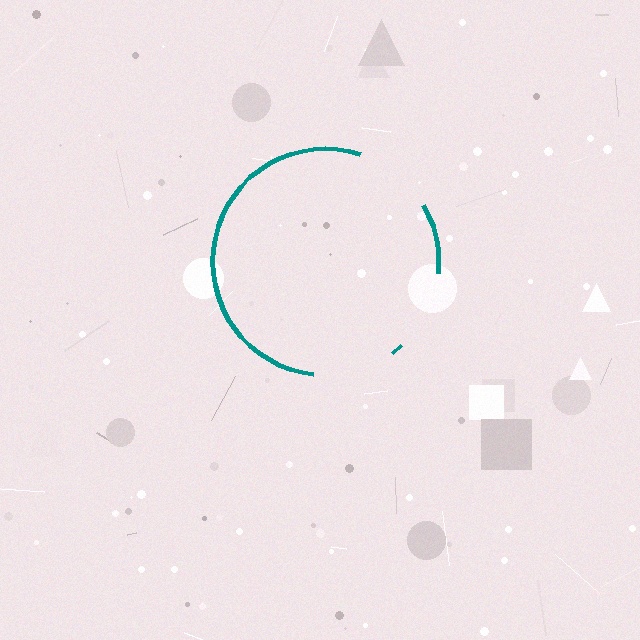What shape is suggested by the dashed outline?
The dashed outline suggests a circle.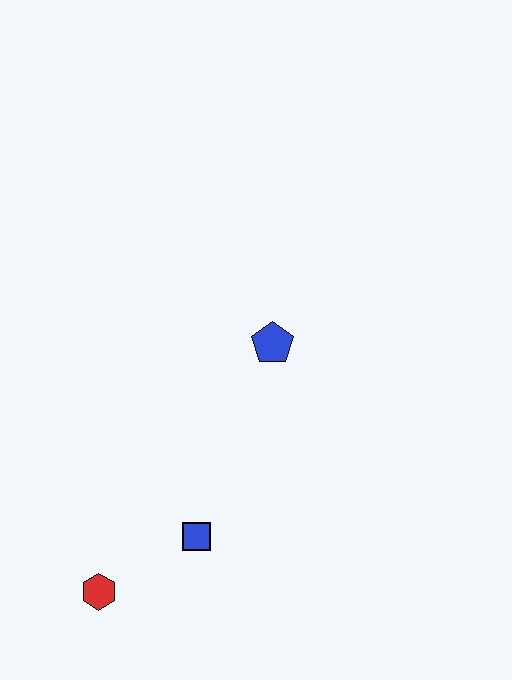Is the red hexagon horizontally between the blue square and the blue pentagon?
No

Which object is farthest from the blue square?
The blue pentagon is farthest from the blue square.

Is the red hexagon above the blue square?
No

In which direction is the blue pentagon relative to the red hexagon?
The blue pentagon is above the red hexagon.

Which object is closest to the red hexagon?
The blue square is closest to the red hexagon.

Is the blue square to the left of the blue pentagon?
Yes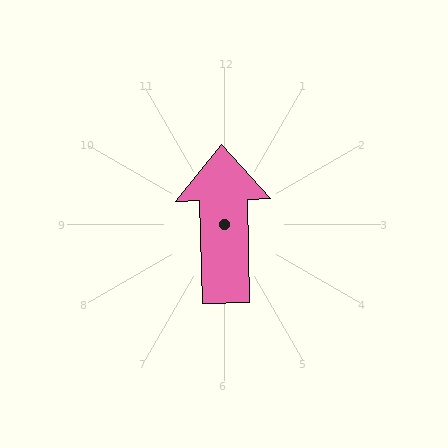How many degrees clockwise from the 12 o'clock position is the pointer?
Approximately 358 degrees.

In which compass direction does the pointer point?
North.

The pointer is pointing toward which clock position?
Roughly 12 o'clock.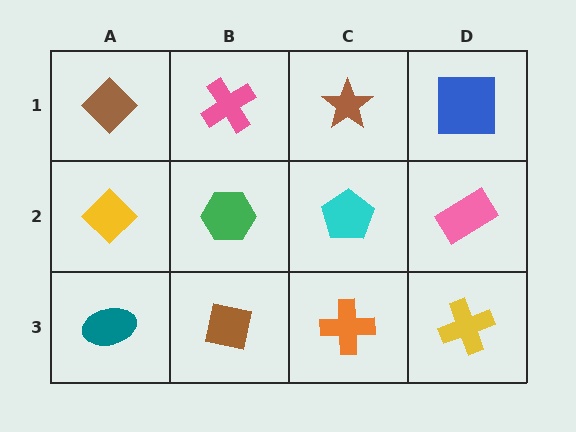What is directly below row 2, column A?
A teal ellipse.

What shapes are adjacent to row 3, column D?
A pink rectangle (row 2, column D), an orange cross (row 3, column C).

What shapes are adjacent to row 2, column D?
A blue square (row 1, column D), a yellow cross (row 3, column D), a cyan pentagon (row 2, column C).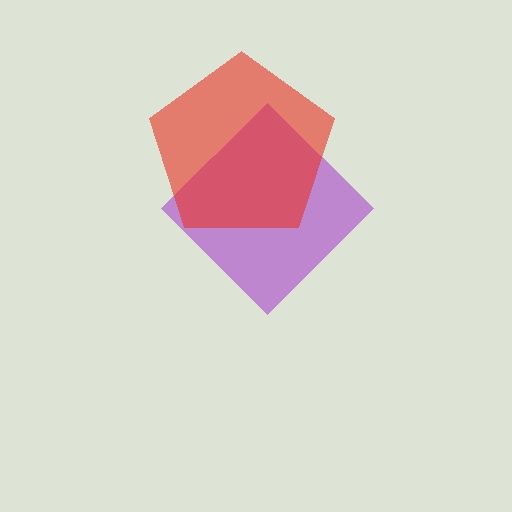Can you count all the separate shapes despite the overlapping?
Yes, there are 2 separate shapes.